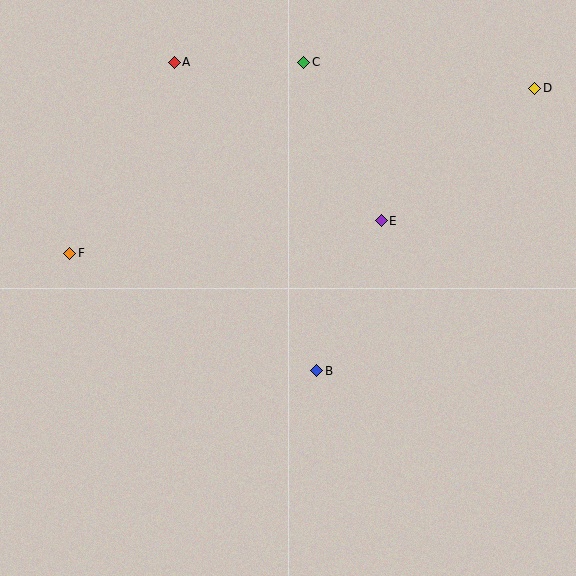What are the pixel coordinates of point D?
Point D is at (535, 88).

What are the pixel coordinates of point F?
Point F is at (70, 253).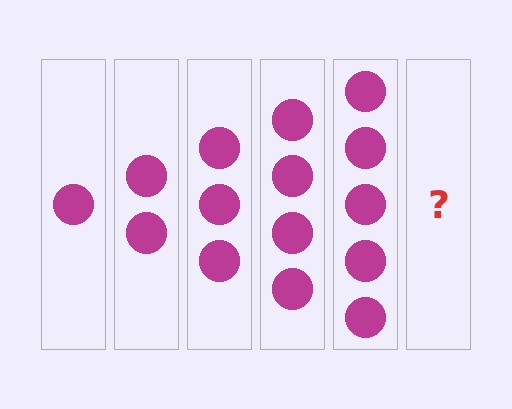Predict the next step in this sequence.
The next step is 6 circles.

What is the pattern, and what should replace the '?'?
The pattern is that each step adds one more circle. The '?' should be 6 circles.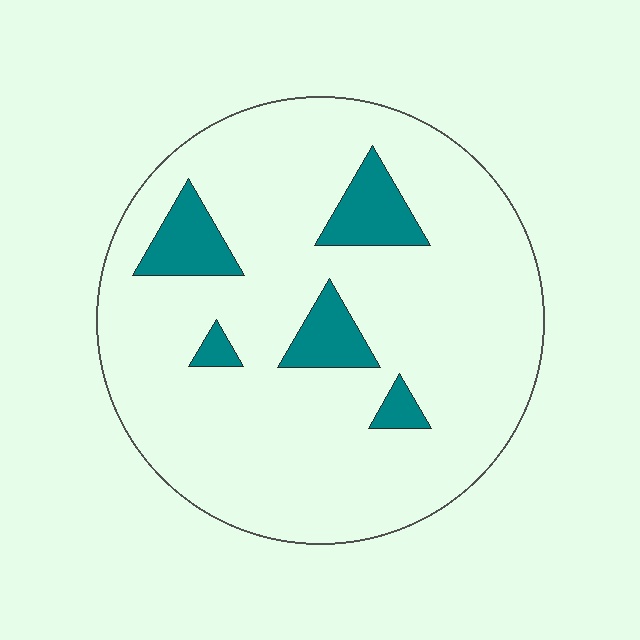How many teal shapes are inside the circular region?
5.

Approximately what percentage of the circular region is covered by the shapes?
Approximately 10%.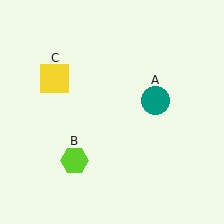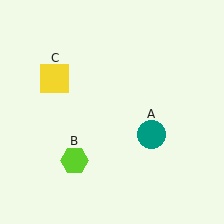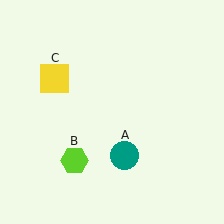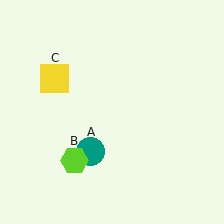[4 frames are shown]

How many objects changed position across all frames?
1 object changed position: teal circle (object A).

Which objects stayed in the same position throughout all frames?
Lime hexagon (object B) and yellow square (object C) remained stationary.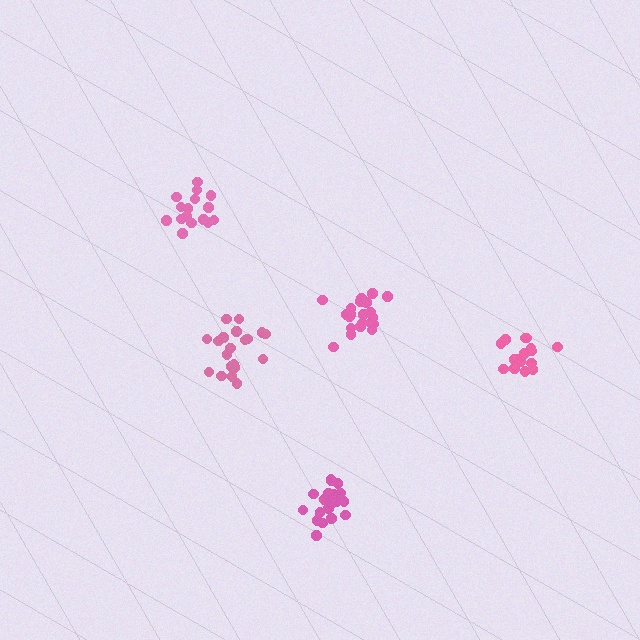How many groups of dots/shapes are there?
There are 5 groups.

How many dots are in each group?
Group 1: 17 dots, Group 2: 21 dots, Group 3: 16 dots, Group 4: 20 dots, Group 5: 21 dots (95 total).